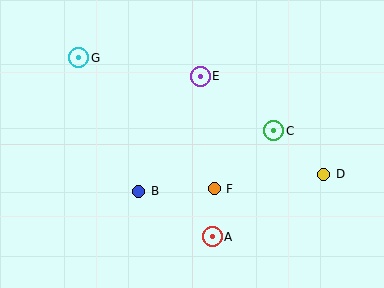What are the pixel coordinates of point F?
Point F is at (214, 189).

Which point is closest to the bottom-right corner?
Point D is closest to the bottom-right corner.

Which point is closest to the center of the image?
Point F at (214, 189) is closest to the center.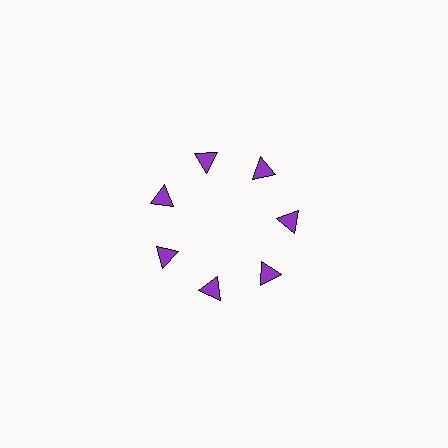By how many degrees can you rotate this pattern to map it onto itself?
The pattern maps onto itself every 51 degrees of rotation.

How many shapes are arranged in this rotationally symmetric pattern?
There are 7 shapes, arranged in 7 groups of 1.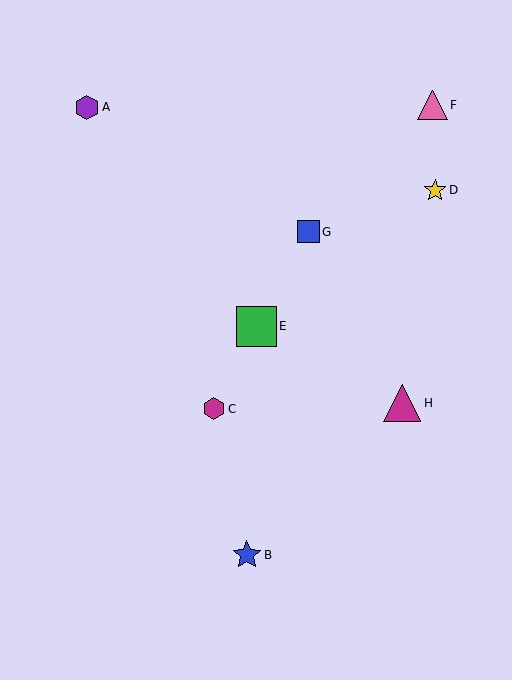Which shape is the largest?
The green square (labeled E) is the largest.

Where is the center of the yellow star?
The center of the yellow star is at (435, 190).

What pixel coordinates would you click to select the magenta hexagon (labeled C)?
Click at (214, 409) to select the magenta hexagon C.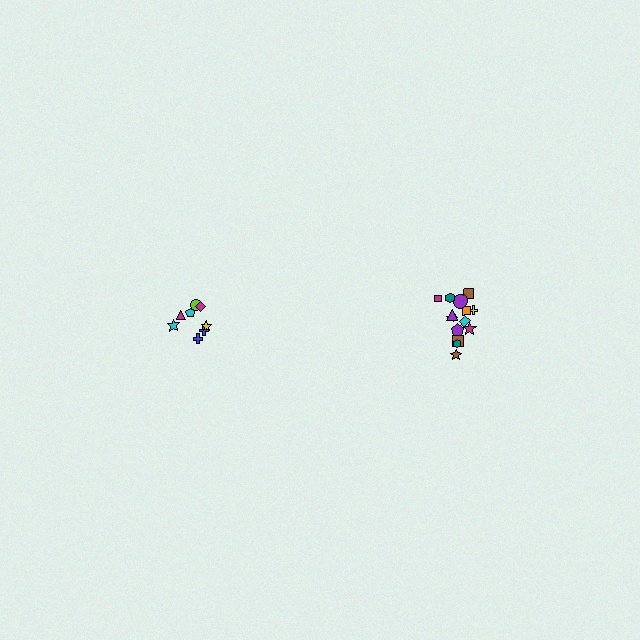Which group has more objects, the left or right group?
The right group.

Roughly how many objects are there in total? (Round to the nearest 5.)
Roughly 25 objects in total.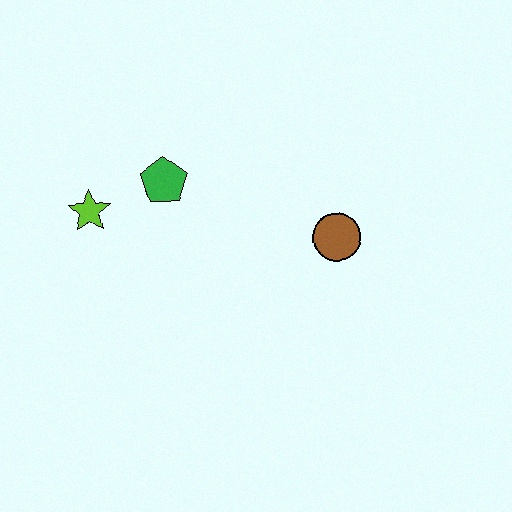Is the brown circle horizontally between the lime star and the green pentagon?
No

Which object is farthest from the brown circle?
The lime star is farthest from the brown circle.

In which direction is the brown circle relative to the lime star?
The brown circle is to the right of the lime star.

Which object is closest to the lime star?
The green pentagon is closest to the lime star.